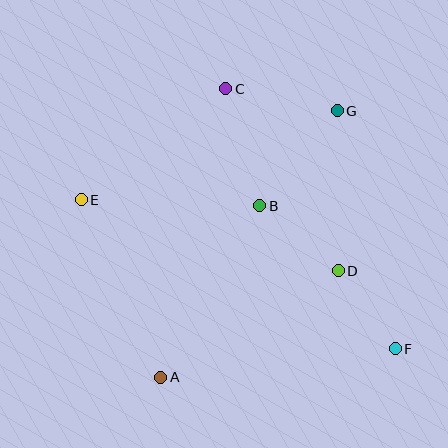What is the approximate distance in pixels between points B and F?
The distance between B and F is approximately 197 pixels.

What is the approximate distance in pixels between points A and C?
The distance between A and C is approximately 296 pixels.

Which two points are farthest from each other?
Points E and F are farthest from each other.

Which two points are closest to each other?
Points D and F are closest to each other.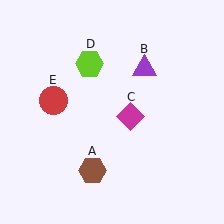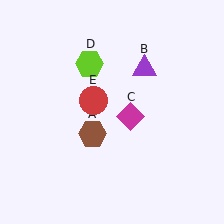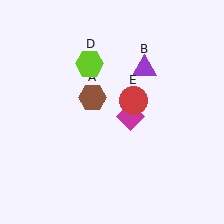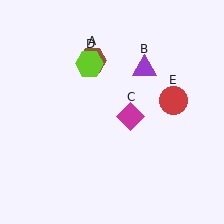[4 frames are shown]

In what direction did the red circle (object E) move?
The red circle (object E) moved right.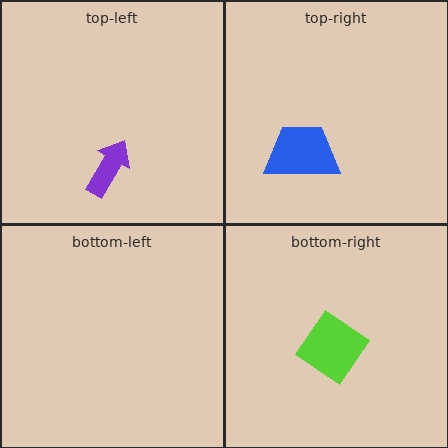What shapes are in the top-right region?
The blue trapezoid.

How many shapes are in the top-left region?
1.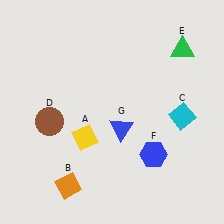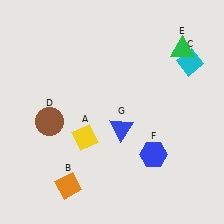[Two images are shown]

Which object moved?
The cyan diamond (C) moved up.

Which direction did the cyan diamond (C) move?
The cyan diamond (C) moved up.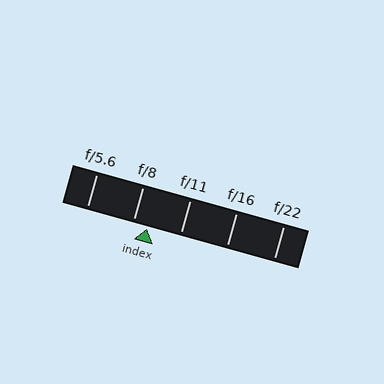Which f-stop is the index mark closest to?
The index mark is closest to f/8.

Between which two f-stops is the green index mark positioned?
The index mark is between f/8 and f/11.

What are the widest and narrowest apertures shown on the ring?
The widest aperture shown is f/5.6 and the narrowest is f/22.